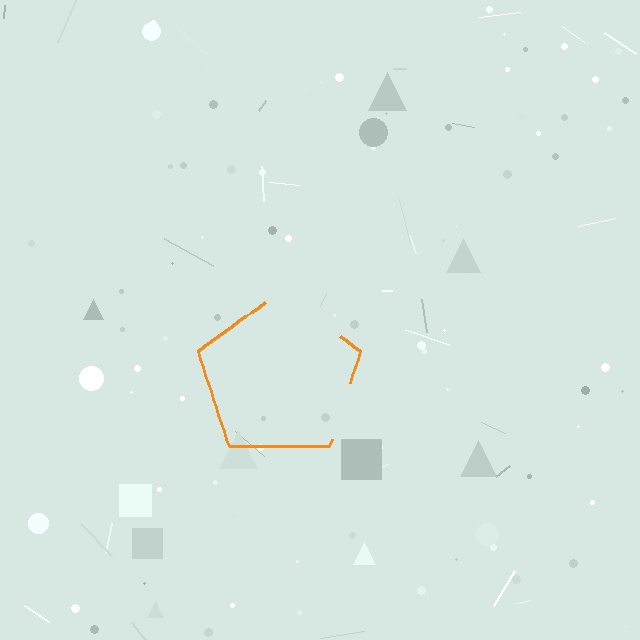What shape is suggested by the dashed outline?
The dashed outline suggests a pentagon.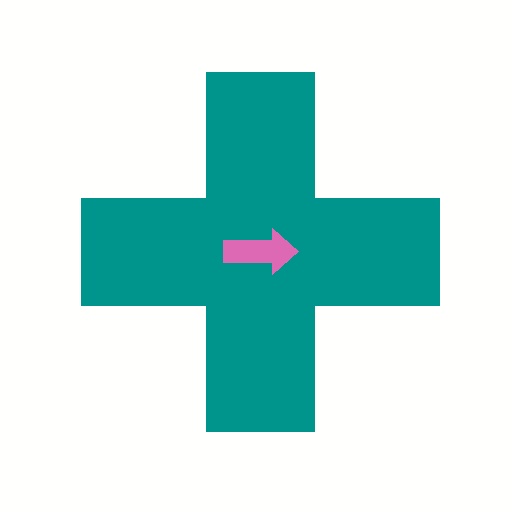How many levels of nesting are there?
2.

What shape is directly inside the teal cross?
The pink arrow.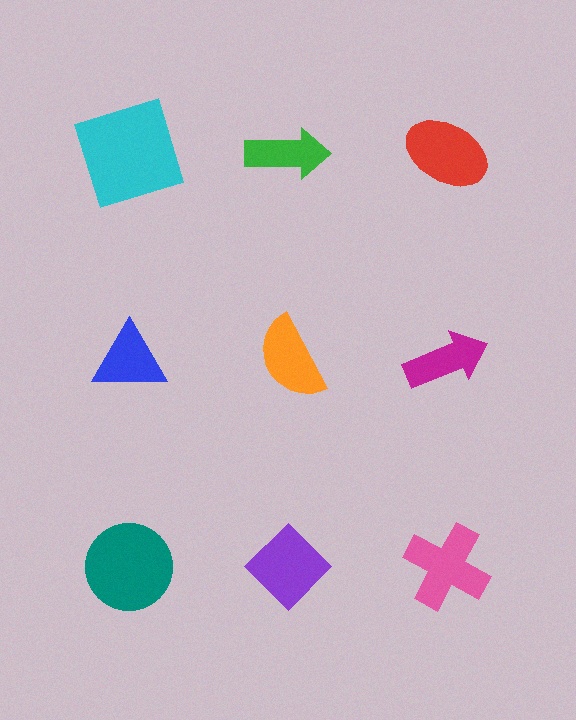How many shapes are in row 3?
3 shapes.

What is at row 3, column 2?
A purple diamond.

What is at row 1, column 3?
A red ellipse.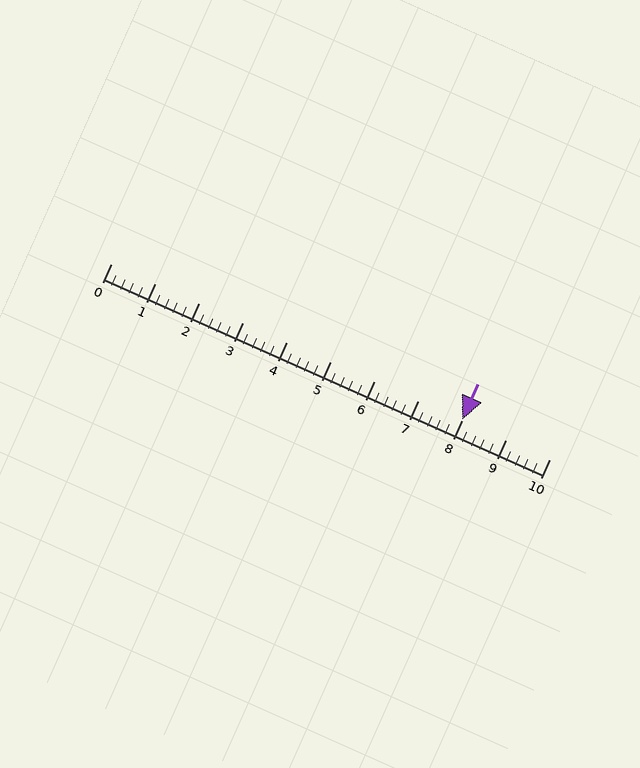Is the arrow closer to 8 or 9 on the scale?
The arrow is closer to 8.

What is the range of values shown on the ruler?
The ruler shows values from 0 to 10.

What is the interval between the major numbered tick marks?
The major tick marks are spaced 1 units apart.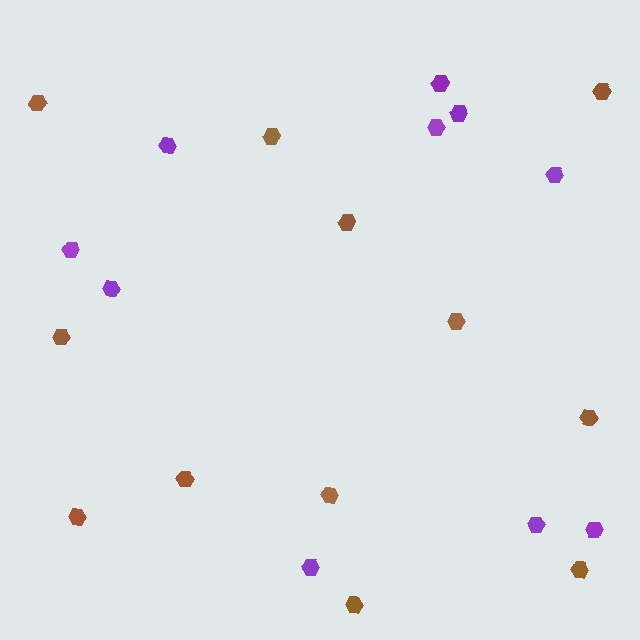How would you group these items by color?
There are 2 groups: one group of brown hexagons (12) and one group of purple hexagons (10).